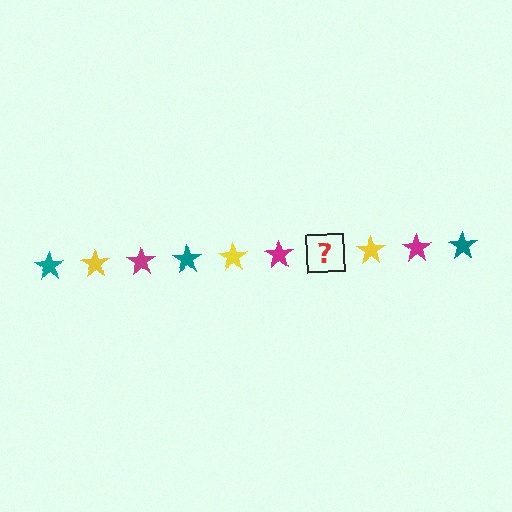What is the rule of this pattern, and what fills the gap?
The rule is that the pattern cycles through teal, yellow, magenta stars. The gap should be filled with a teal star.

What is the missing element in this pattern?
The missing element is a teal star.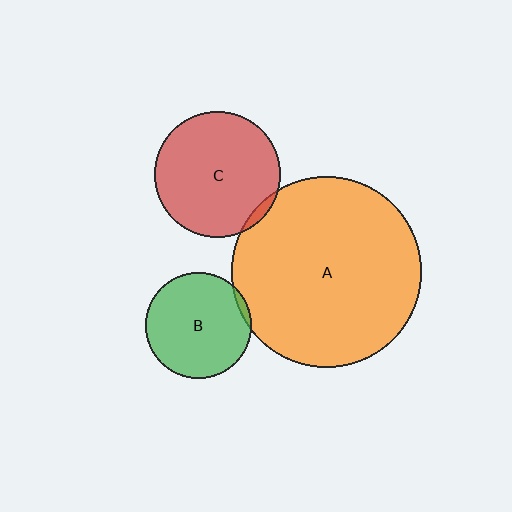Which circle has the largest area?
Circle A (orange).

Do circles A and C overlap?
Yes.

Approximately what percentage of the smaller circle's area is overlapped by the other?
Approximately 5%.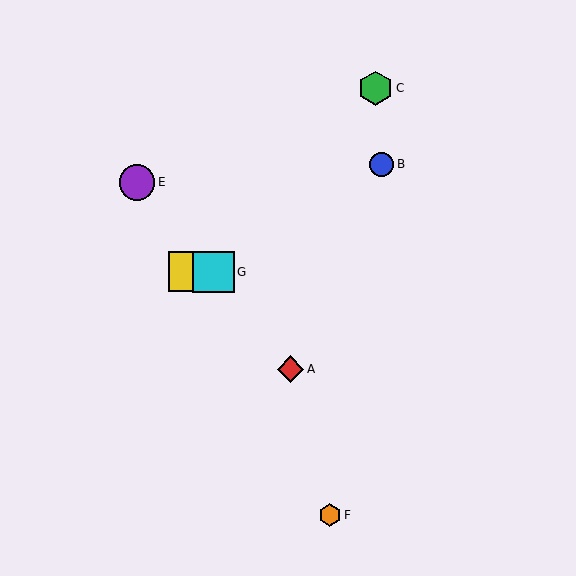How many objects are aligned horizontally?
2 objects (D, G) are aligned horizontally.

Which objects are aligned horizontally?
Objects D, G are aligned horizontally.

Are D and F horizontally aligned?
No, D is at y≈272 and F is at y≈515.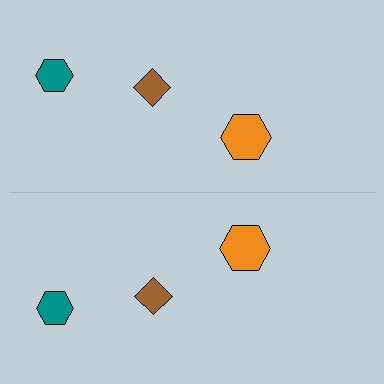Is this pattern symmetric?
Yes, this pattern has bilateral (reflection) symmetry.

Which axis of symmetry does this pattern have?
The pattern has a horizontal axis of symmetry running through the center of the image.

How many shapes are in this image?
There are 6 shapes in this image.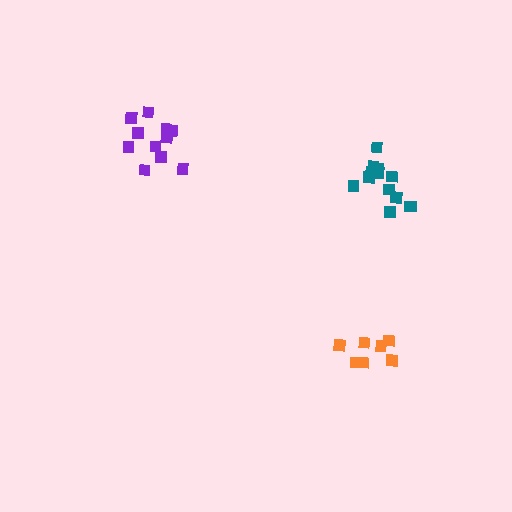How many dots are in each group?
Group 1: 12 dots, Group 2: 8 dots, Group 3: 13 dots (33 total).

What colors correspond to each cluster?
The clusters are colored: purple, orange, teal.